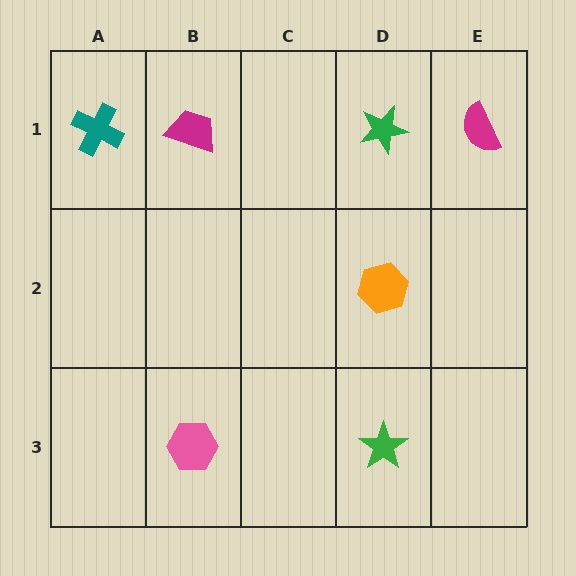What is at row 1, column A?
A teal cross.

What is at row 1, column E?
A magenta semicircle.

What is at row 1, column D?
A green star.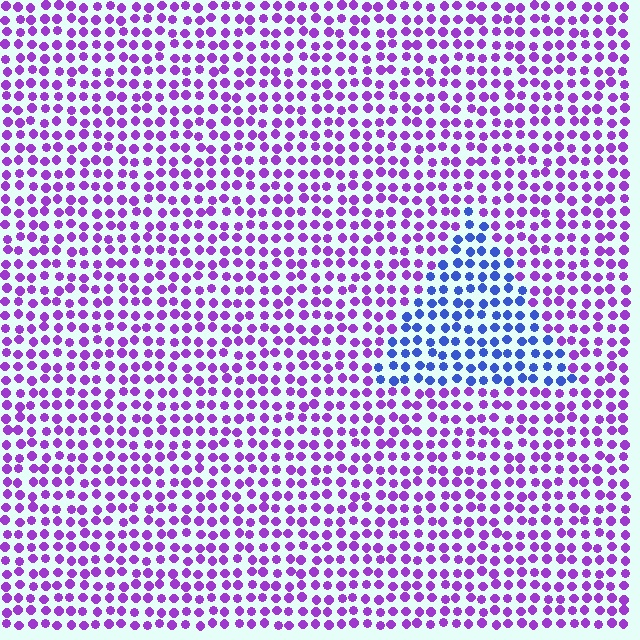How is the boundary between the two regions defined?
The boundary is defined purely by a slight shift in hue (about 54 degrees). Spacing, size, and orientation are identical on both sides.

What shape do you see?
I see a triangle.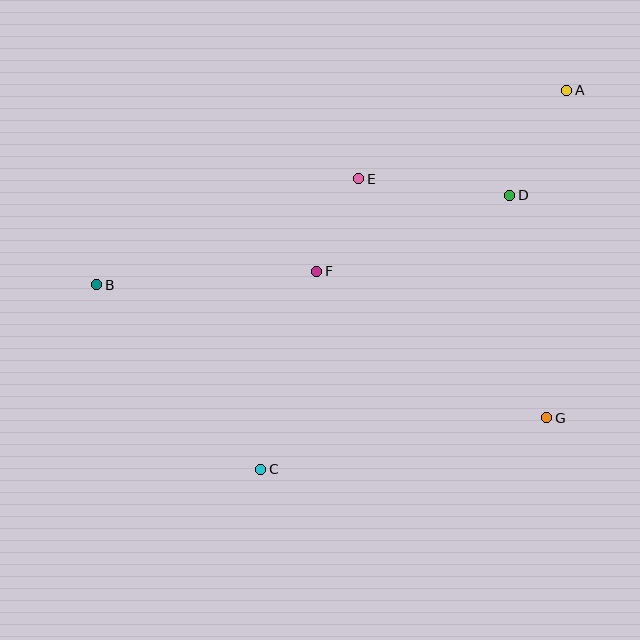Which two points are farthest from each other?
Points A and B are farthest from each other.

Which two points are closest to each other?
Points E and F are closest to each other.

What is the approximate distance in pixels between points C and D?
The distance between C and D is approximately 370 pixels.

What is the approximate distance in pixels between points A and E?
The distance between A and E is approximately 226 pixels.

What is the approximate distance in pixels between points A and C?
The distance between A and C is approximately 487 pixels.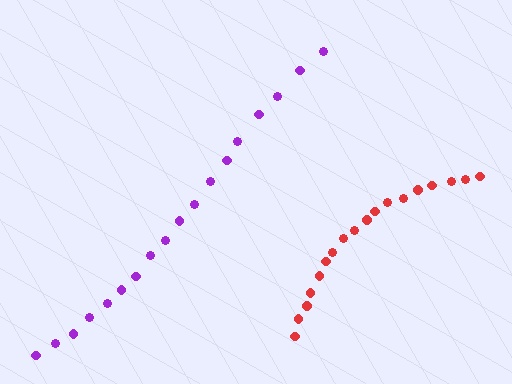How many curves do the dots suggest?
There are 2 distinct paths.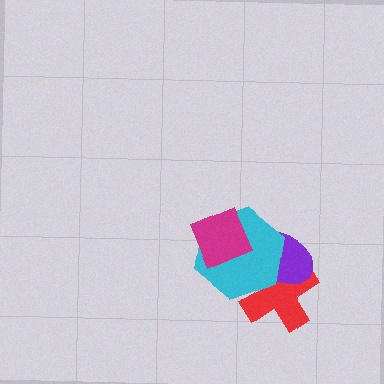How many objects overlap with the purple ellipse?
3 objects overlap with the purple ellipse.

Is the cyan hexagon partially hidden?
Yes, it is partially covered by another shape.